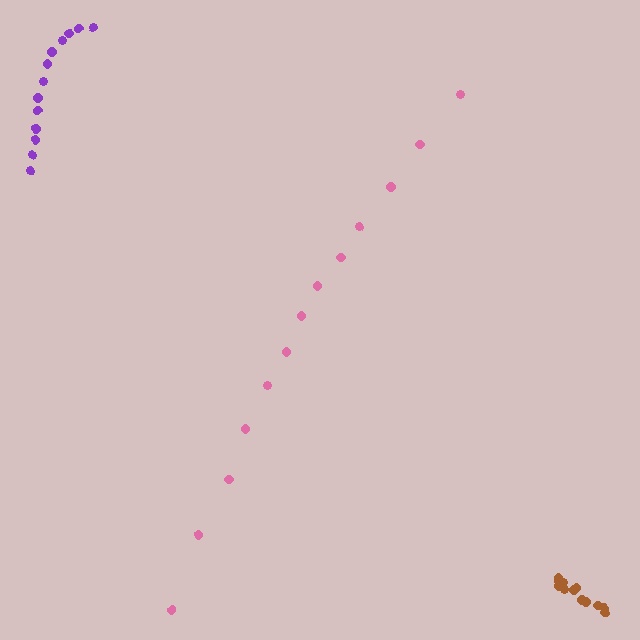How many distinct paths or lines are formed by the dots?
There are 3 distinct paths.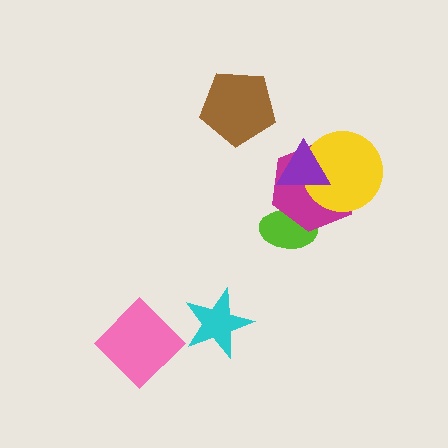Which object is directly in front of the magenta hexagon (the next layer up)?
The yellow circle is directly in front of the magenta hexagon.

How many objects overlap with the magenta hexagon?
3 objects overlap with the magenta hexagon.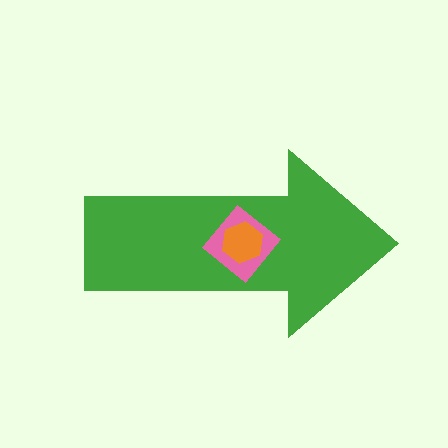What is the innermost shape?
The orange hexagon.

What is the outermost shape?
The green arrow.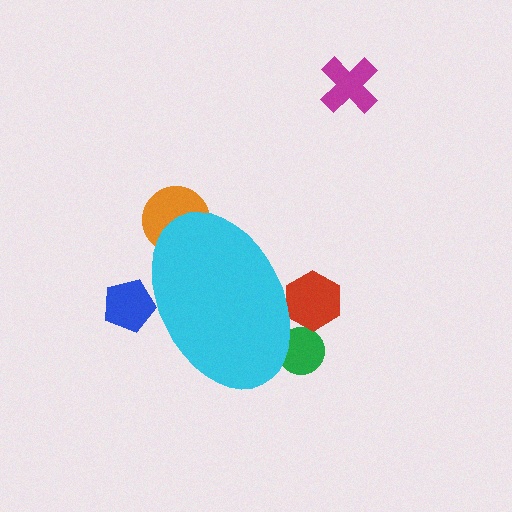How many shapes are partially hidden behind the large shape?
4 shapes are partially hidden.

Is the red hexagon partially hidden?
Yes, the red hexagon is partially hidden behind the cyan ellipse.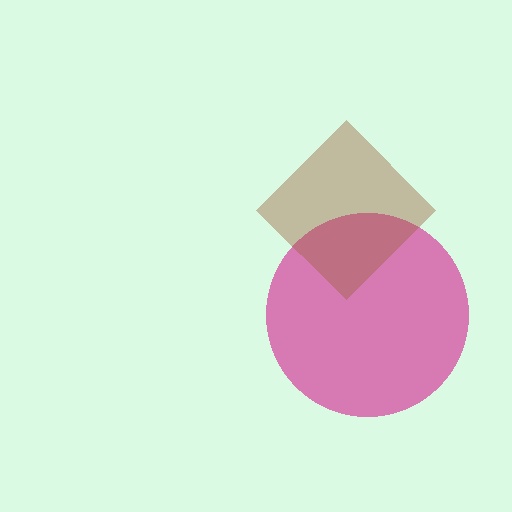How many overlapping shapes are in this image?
There are 2 overlapping shapes in the image.